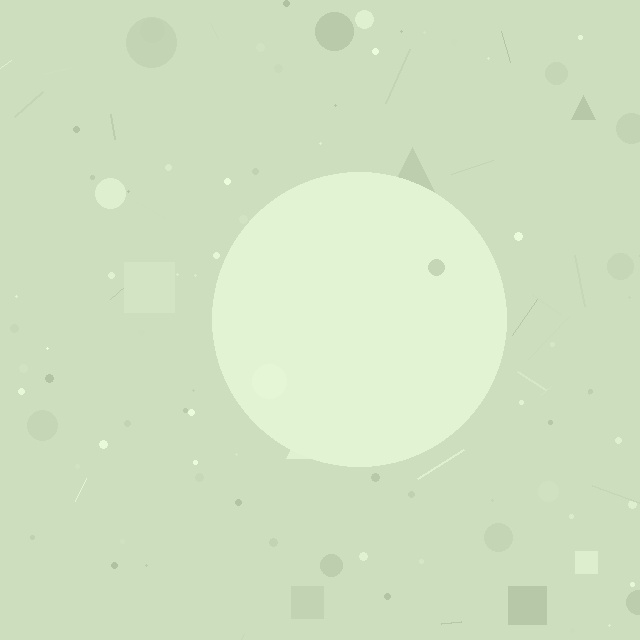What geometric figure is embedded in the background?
A circle is embedded in the background.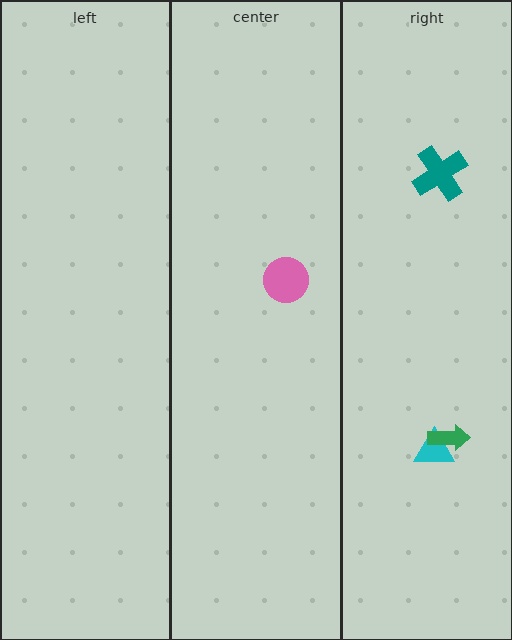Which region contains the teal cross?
The right region.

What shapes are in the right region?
The teal cross, the cyan triangle, the green arrow.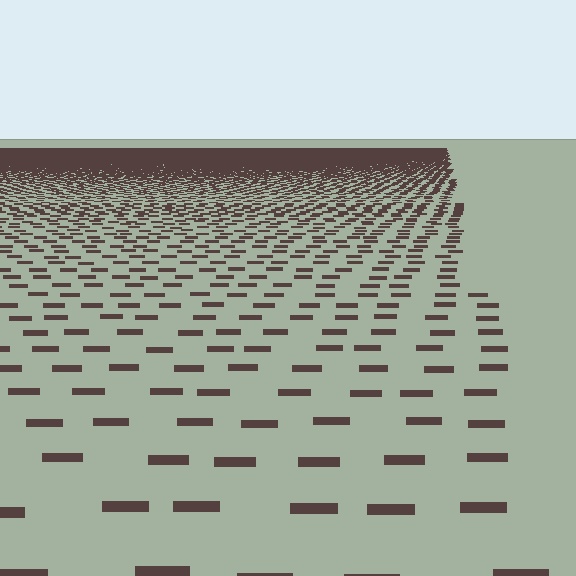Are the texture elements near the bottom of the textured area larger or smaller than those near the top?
Larger. Near the bottom, elements are closer to the viewer and appear at a bigger on-screen size.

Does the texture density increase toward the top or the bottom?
Density increases toward the top.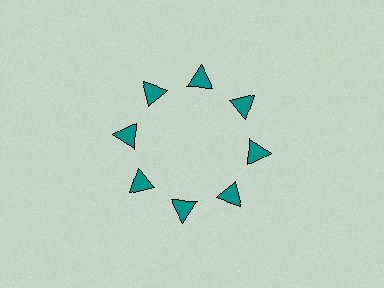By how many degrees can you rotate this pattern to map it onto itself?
The pattern maps onto itself every 45 degrees of rotation.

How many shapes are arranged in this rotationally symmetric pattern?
There are 8 shapes, arranged in 8 groups of 1.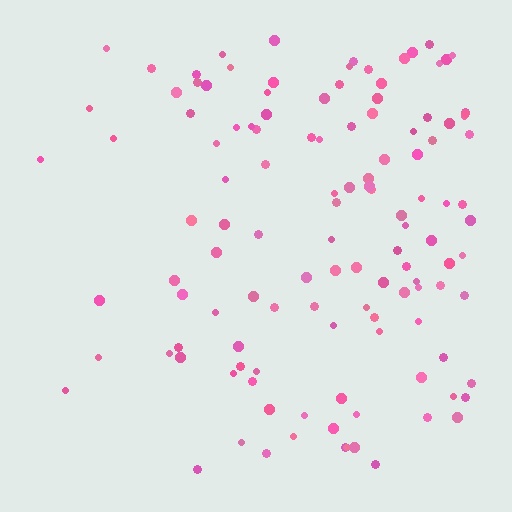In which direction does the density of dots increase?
From left to right, with the right side densest.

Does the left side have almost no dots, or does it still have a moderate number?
Still a moderate number, just noticeably fewer than the right.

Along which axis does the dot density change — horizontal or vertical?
Horizontal.